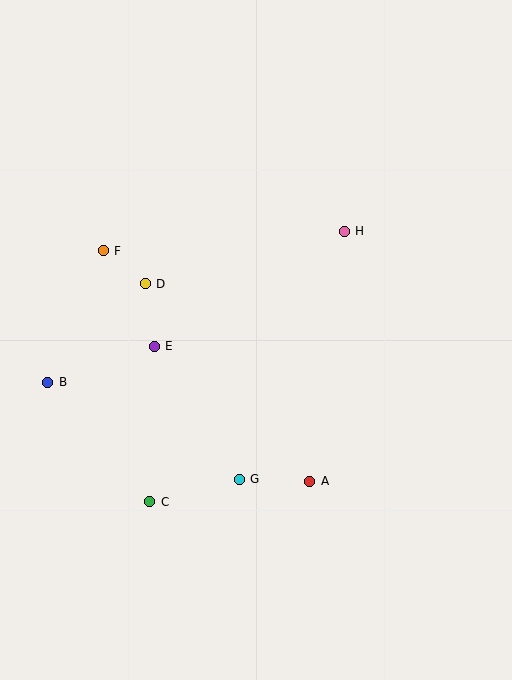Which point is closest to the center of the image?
Point E at (154, 346) is closest to the center.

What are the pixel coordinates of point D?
Point D is at (145, 284).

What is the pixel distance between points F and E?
The distance between F and E is 108 pixels.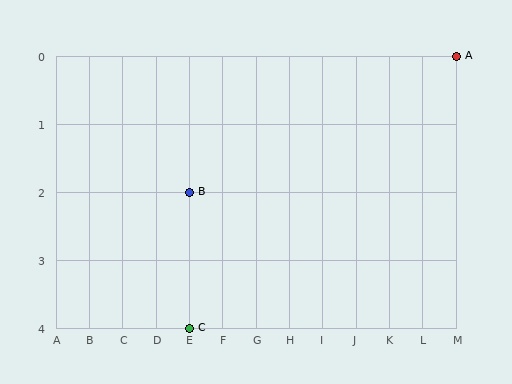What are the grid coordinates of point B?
Point B is at grid coordinates (E, 2).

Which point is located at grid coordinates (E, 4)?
Point C is at (E, 4).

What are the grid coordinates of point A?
Point A is at grid coordinates (M, 0).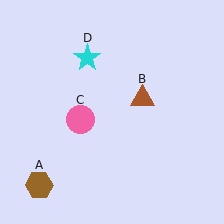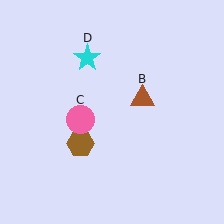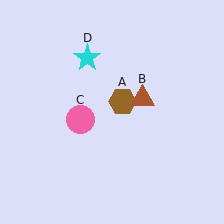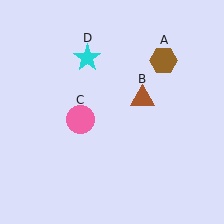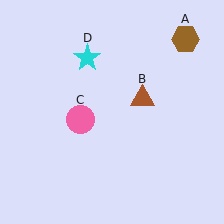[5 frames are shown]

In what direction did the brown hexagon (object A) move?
The brown hexagon (object A) moved up and to the right.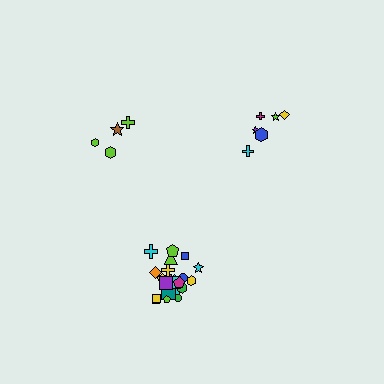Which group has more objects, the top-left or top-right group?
The top-right group.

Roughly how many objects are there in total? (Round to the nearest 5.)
Roughly 30 objects in total.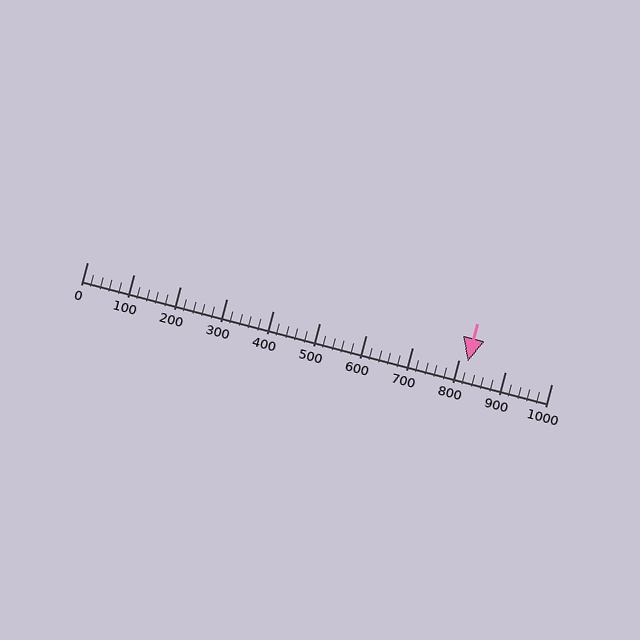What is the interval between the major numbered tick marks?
The major tick marks are spaced 100 units apart.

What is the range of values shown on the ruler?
The ruler shows values from 0 to 1000.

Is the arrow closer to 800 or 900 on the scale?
The arrow is closer to 800.